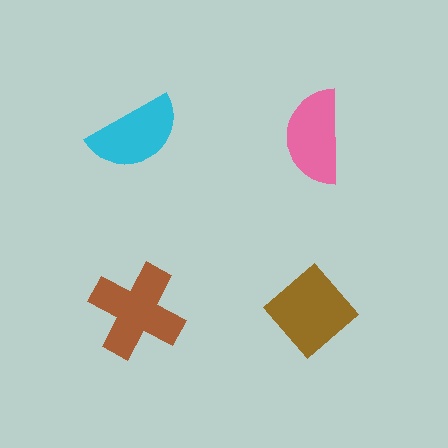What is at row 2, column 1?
A brown cross.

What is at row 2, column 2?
A brown diamond.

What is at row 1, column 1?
A cyan semicircle.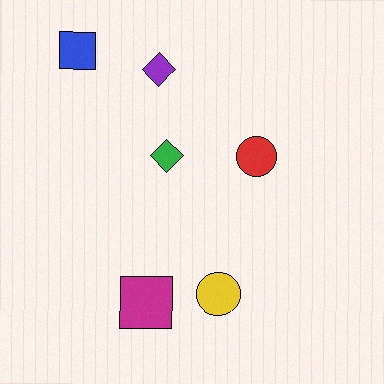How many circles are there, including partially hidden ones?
There are 2 circles.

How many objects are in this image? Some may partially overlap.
There are 6 objects.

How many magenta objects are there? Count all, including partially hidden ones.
There is 1 magenta object.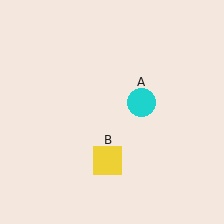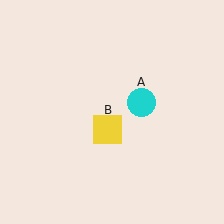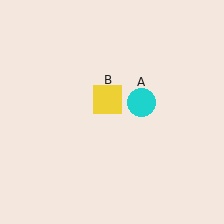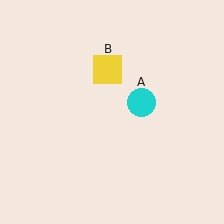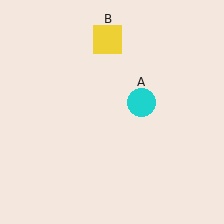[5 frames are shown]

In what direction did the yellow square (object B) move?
The yellow square (object B) moved up.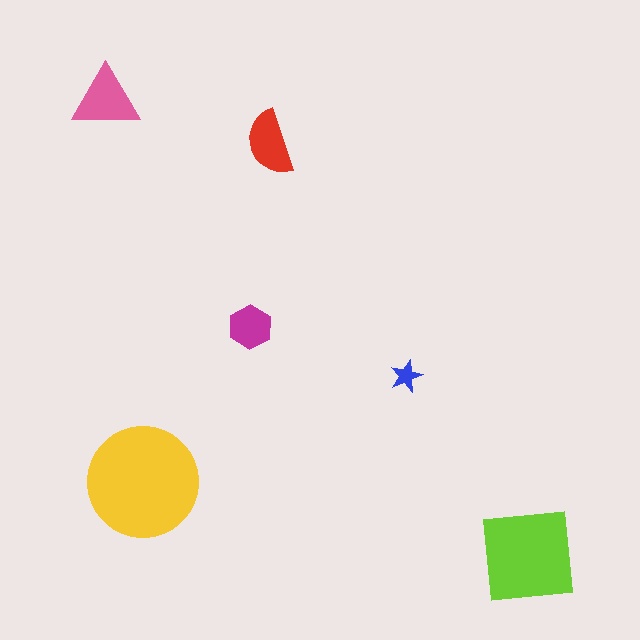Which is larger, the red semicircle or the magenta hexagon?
The red semicircle.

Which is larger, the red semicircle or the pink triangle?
The pink triangle.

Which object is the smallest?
The blue star.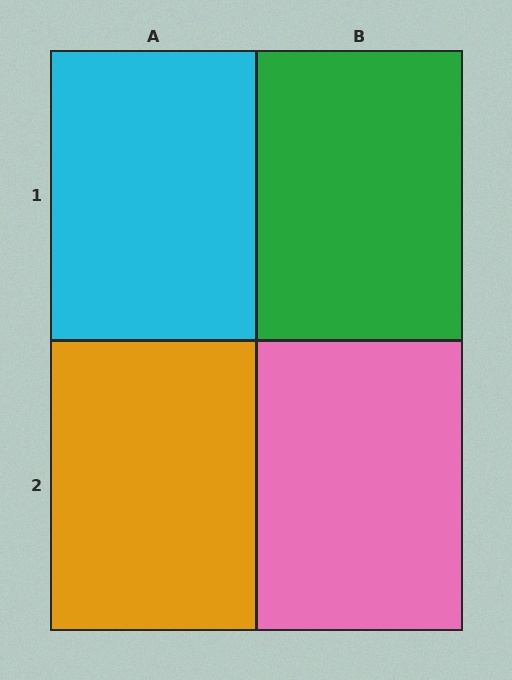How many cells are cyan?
1 cell is cyan.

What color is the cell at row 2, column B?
Pink.